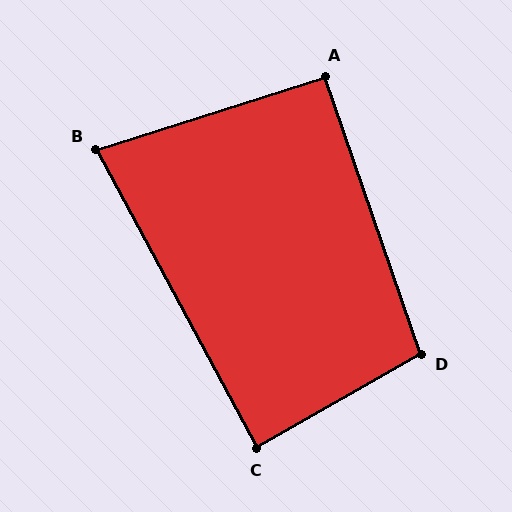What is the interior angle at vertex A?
Approximately 92 degrees (approximately right).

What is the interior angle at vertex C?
Approximately 88 degrees (approximately right).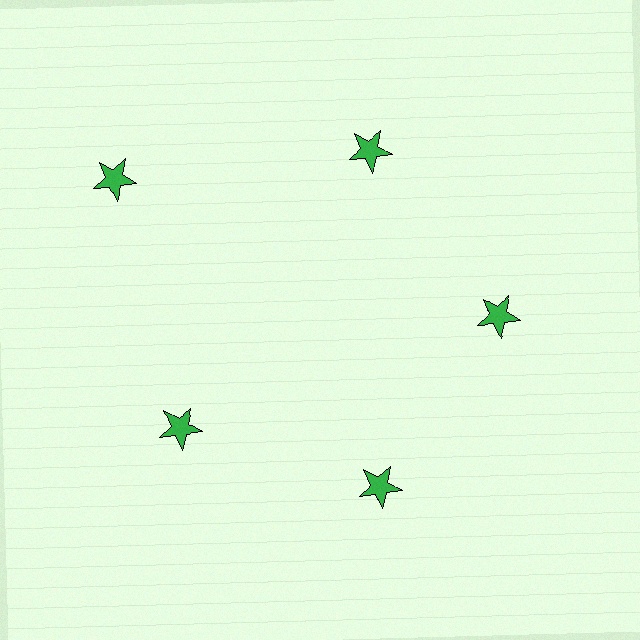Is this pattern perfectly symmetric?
No. The 5 green stars are arranged in a ring, but one element near the 10 o'clock position is pushed outward from the center, breaking the 5-fold rotational symmetry.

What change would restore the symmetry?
The symmetry would be restored by moving it inward, back onto the ring so that all 5 stars sit at equal angles and equal distance from the center.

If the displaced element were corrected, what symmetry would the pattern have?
It would have 5-fold rotational symmetry — the pattern would map onto itself every 72 degrees.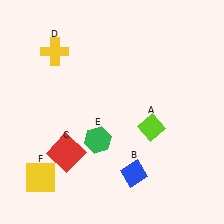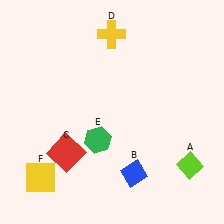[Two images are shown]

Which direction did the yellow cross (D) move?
The yellow cross (D) moved right.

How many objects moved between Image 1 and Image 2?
2 objects moved between the two images.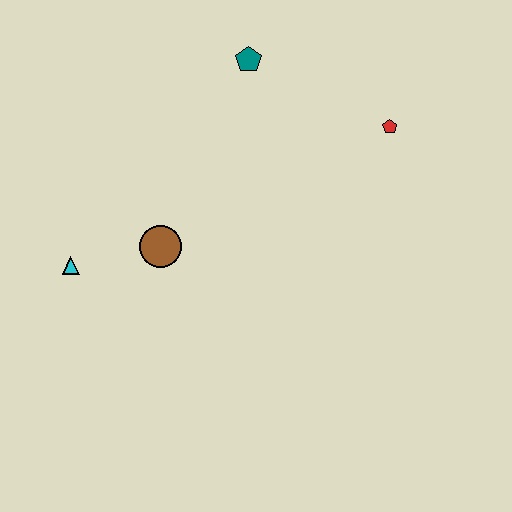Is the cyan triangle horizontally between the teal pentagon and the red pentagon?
No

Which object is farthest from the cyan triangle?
The red pentagon is farthest from the cyan triangle.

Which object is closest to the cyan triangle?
The brown circle is closest to the cyan triangle.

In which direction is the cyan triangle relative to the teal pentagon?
The cyan triangle is below the teal pentagon.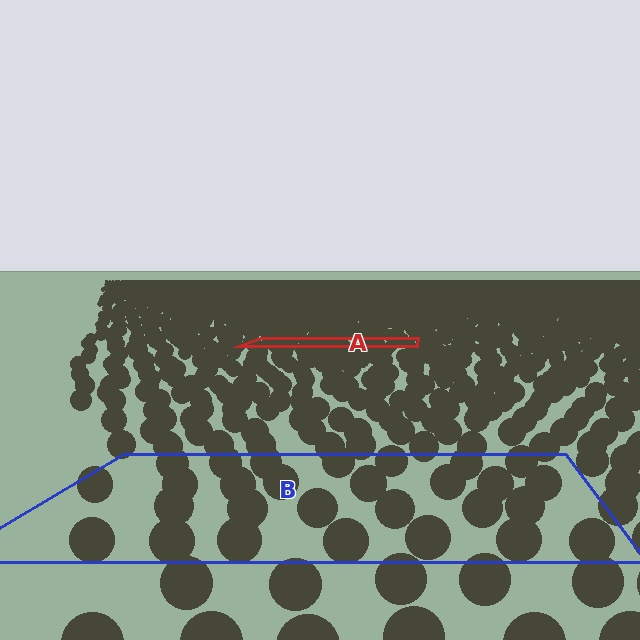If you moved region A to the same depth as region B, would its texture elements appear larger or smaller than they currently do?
They would appear larger. At a closer depth, the same texture elements are projected at a bigger on-screen size.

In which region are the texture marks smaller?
The texture marks are smaller in region A, because it is farther away.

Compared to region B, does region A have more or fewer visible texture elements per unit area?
Region A has more texture elements per unit area — they are packed more densely because it is farther away.